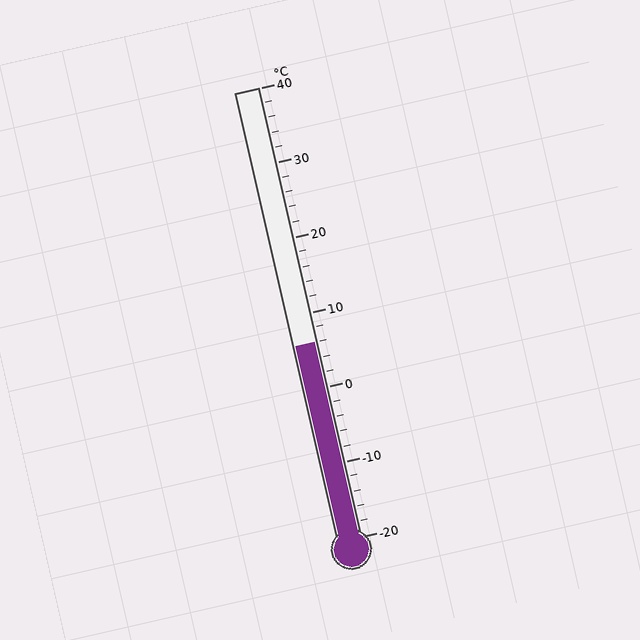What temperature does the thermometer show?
The thermometer shows approximately 6°C.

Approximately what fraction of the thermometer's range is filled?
The thermometer is filled to approximately 45% of its range.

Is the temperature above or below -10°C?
The temperature is above -10°C.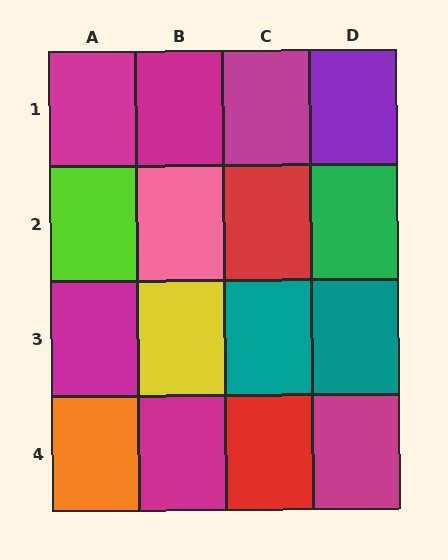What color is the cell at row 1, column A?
Magenta.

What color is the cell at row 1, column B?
Magenta.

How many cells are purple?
1 cell is purple.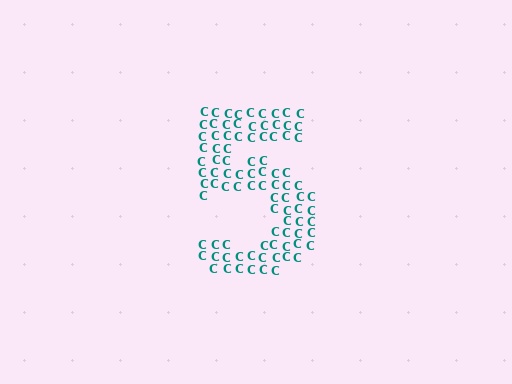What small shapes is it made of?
It is made of small letter C's.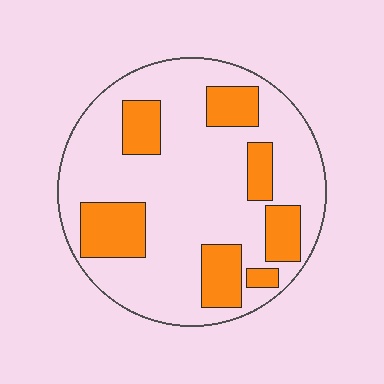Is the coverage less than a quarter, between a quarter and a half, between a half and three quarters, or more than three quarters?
Between a quarter and a half.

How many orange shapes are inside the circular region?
7.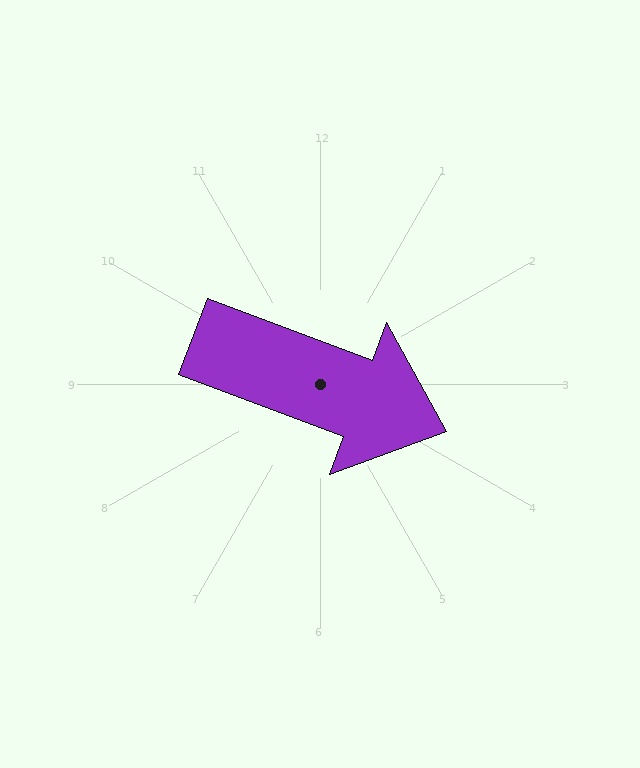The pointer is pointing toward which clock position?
Roughly 4 o'clock.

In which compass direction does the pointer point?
East.